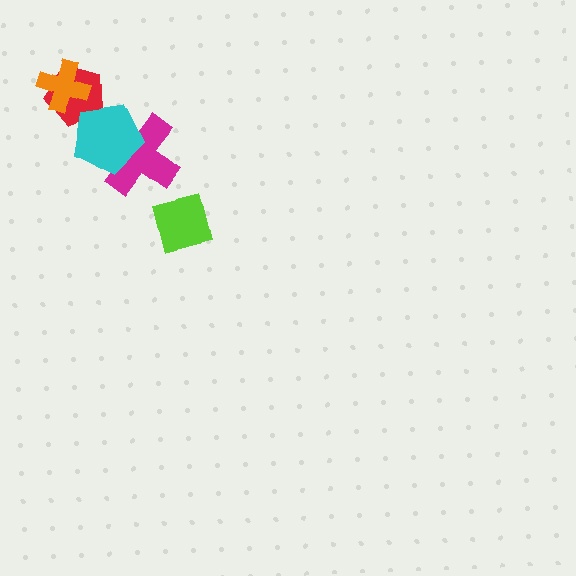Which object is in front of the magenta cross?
The cyan pentagon is in front of the magenta cross.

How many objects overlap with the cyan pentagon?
2 objects overlap with the cyan pentagon.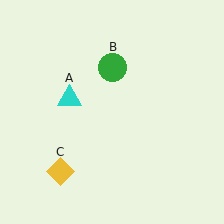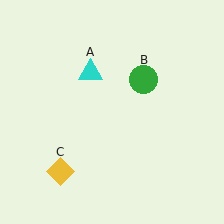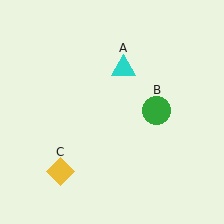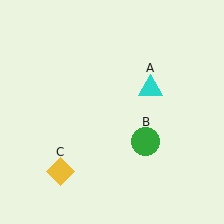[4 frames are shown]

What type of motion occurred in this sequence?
The cyan triangle (object A), green circle (object B) rotated clockwise around the center of the scene.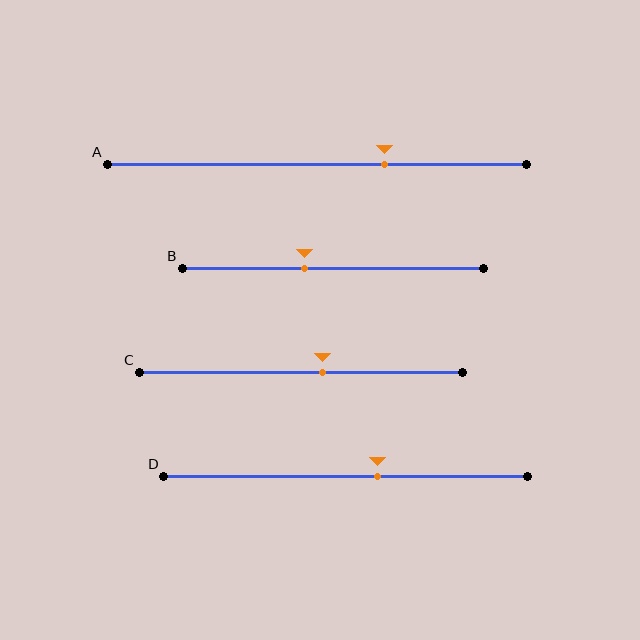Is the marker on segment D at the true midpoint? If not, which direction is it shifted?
No, the marker on segment D is shifted to the right by about 9% of the segment length.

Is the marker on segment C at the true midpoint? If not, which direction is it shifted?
No, the marker on segment C is shifted to the right by about 7% of the segment length.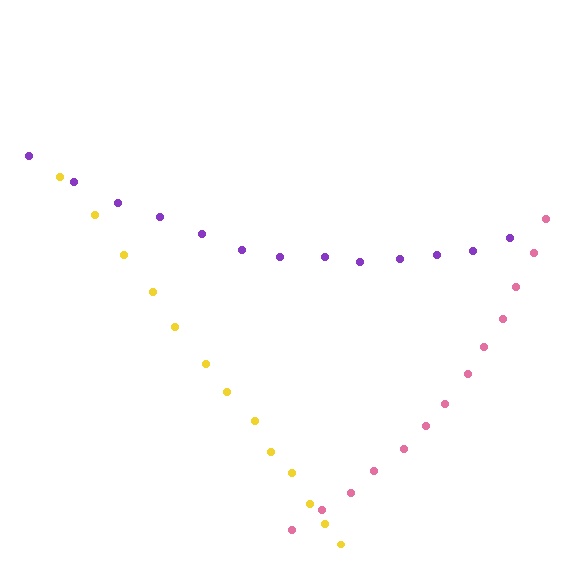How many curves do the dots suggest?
There are 3 distinct paths.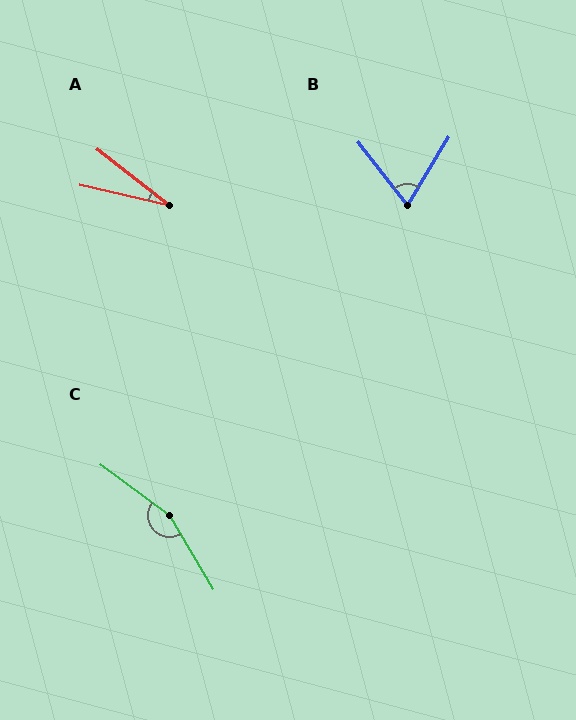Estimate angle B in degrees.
Approximately 69 degrees.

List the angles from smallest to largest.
A (25°), B (69°), C (157°).